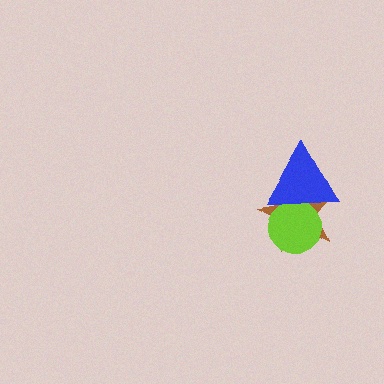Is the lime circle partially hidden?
Yes, it is partially covered by another shape.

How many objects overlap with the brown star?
2 objects overlap with the brown star.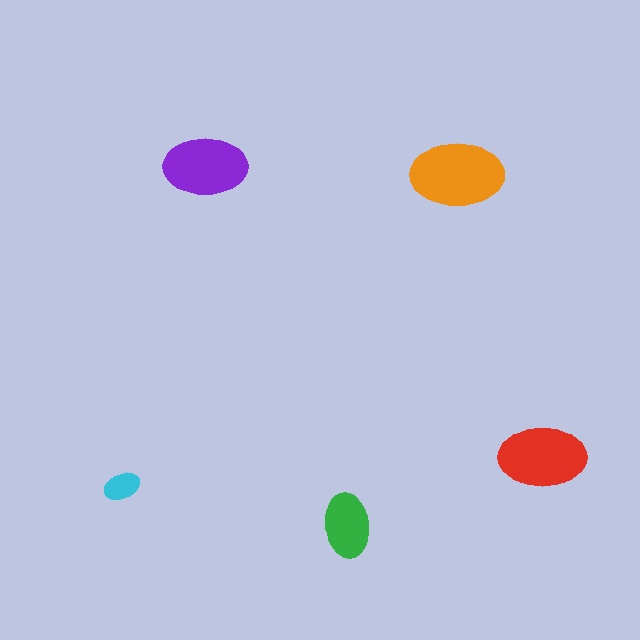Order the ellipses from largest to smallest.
the orange one, the red one, the purple one, the green one, the cyan one.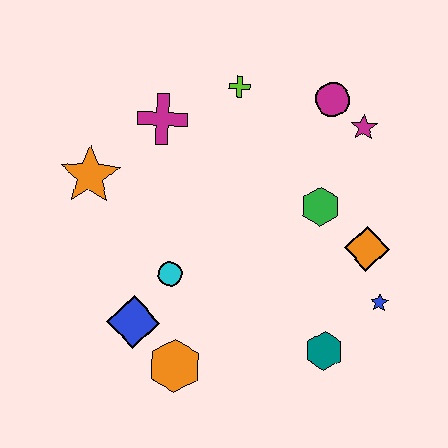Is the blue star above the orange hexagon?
Yes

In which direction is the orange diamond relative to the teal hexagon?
The orange diamond is above the teal hexagon.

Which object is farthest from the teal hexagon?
The orange star is farthest from the teal hexagon.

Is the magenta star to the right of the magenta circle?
Yes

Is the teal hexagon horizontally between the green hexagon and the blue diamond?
No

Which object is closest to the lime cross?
The magenta cross is closest to the lime cross.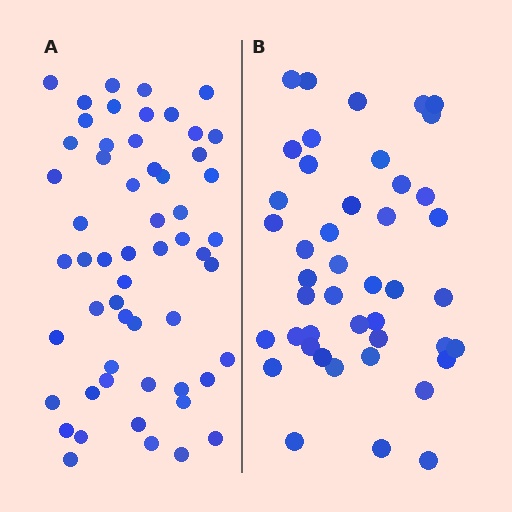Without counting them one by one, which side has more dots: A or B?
Region A (the left region) has more dots.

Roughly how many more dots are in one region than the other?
Region A has roughly 12 or so more dots than region B.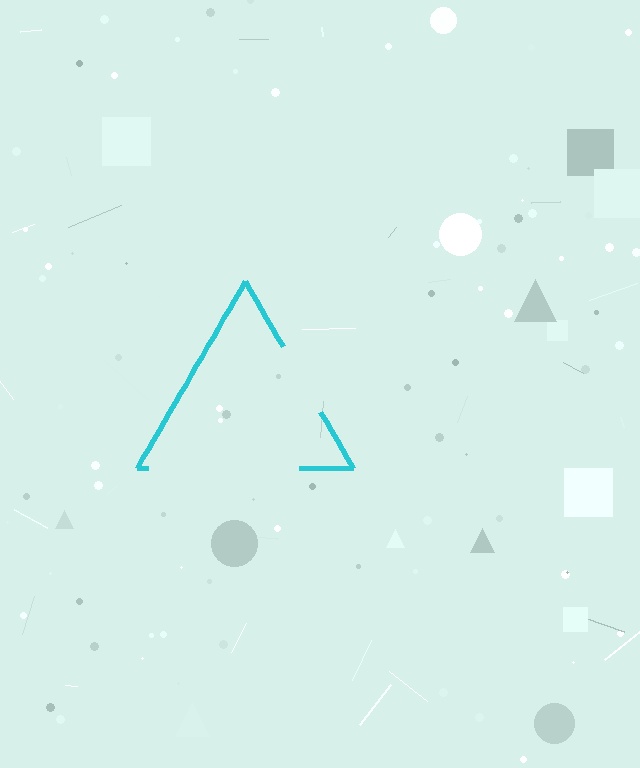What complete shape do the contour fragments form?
The contour fragments form a triangle.